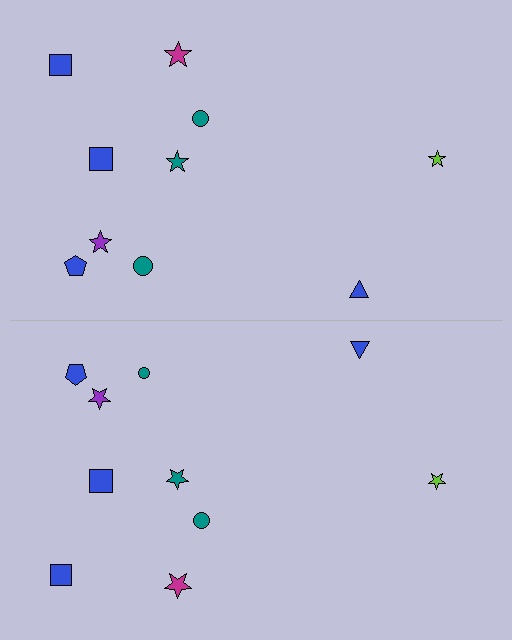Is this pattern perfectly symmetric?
No, the pattern is not perfectly symmetric. The teal circle on the bottom side has a different size than its mirror counterpart.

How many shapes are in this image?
There are 20 shapes in this image.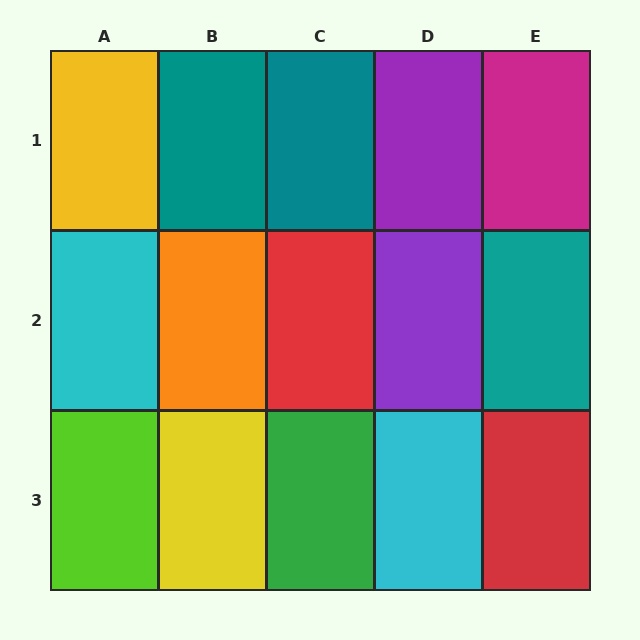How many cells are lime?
1 cell is lime.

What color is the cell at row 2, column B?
Orange.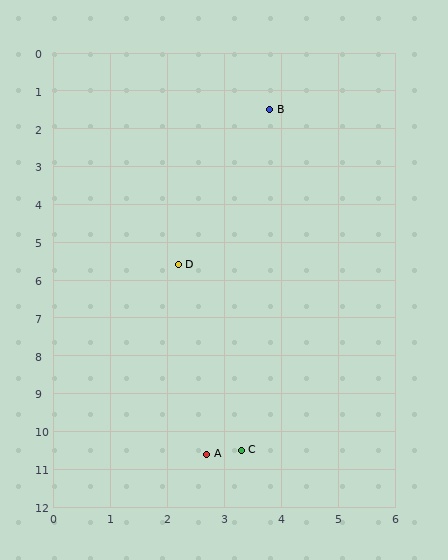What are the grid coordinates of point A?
Point A is at approximately (2.7, 10.6).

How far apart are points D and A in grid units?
Points D and A are about 5.0 grid units apart.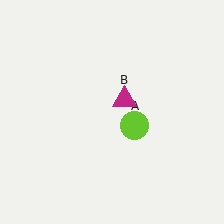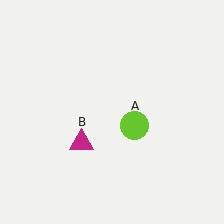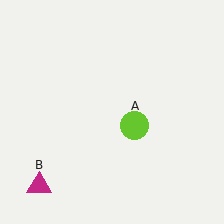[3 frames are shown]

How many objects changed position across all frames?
1 object changed position: magenta triangle (object B).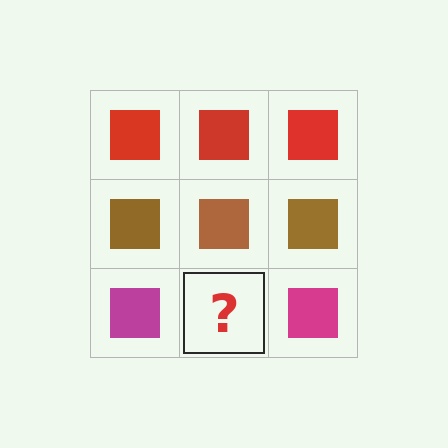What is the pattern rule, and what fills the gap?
The rule is that each row has a consistent color. The gap should be filled with a magenta square.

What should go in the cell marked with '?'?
The missing cell should contain a magenta square.